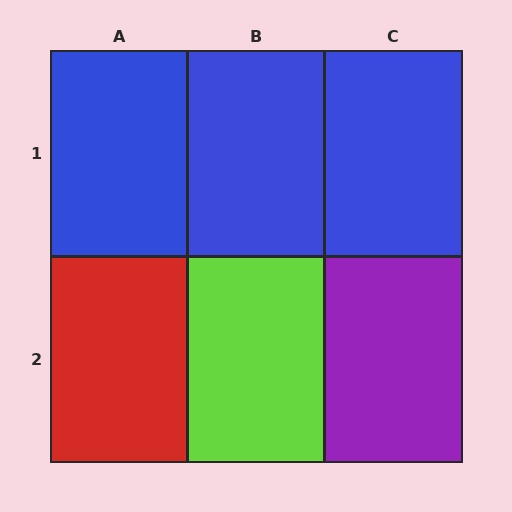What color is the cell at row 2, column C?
Purple.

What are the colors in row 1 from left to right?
Blue, blue, blue.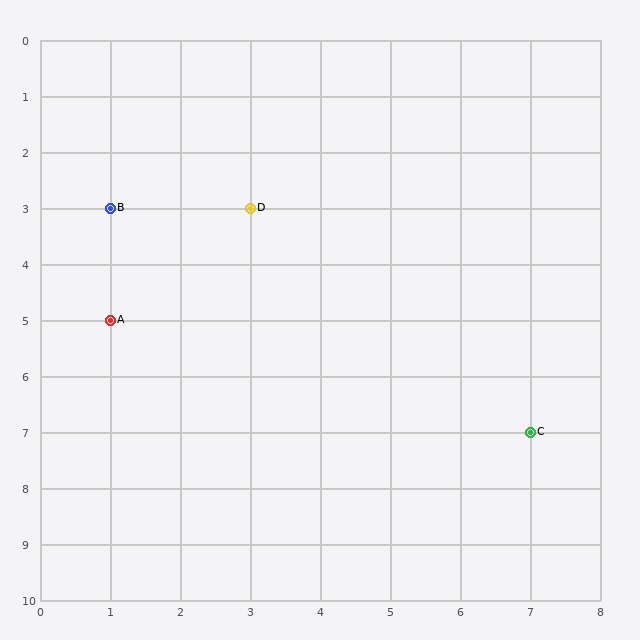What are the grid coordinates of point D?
Point D is at grid coordinates (3, 3).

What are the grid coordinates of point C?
Point C is at grid coordinates (7, 7).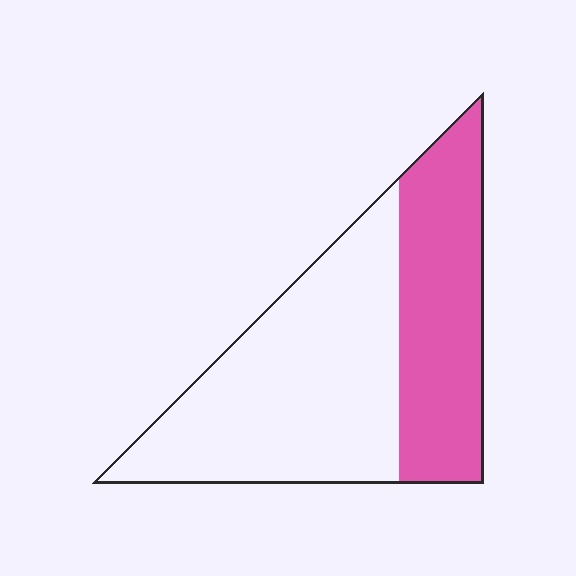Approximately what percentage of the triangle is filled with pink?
Approximately 40%.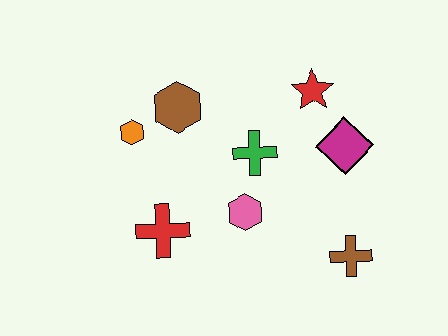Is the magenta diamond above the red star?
No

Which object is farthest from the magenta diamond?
The orange hexagon is farthest from the magenta diamond.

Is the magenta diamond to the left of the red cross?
No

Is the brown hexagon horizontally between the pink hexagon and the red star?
No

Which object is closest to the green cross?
The pink hexagon is closest to the green cross.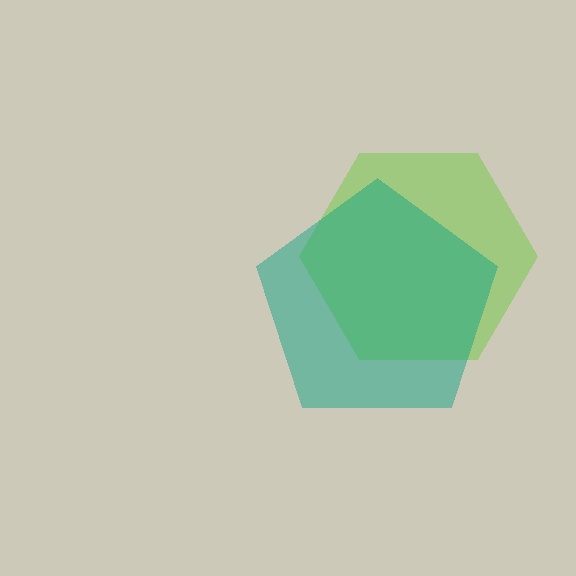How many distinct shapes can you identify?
There are 2 distinct shapes: a lime hexagon, a teal pentagon.